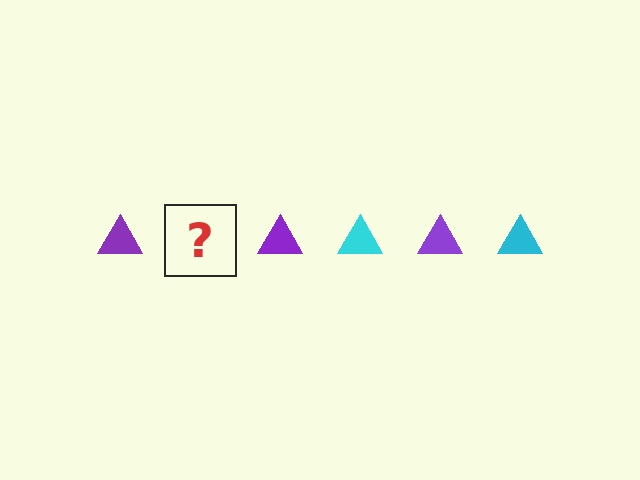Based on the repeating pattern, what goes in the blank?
The blank should be a cyan triangle.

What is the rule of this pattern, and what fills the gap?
The rule is that the pattern cycles through purple, cyan triangles. The gap should be filled with a cyan triangle.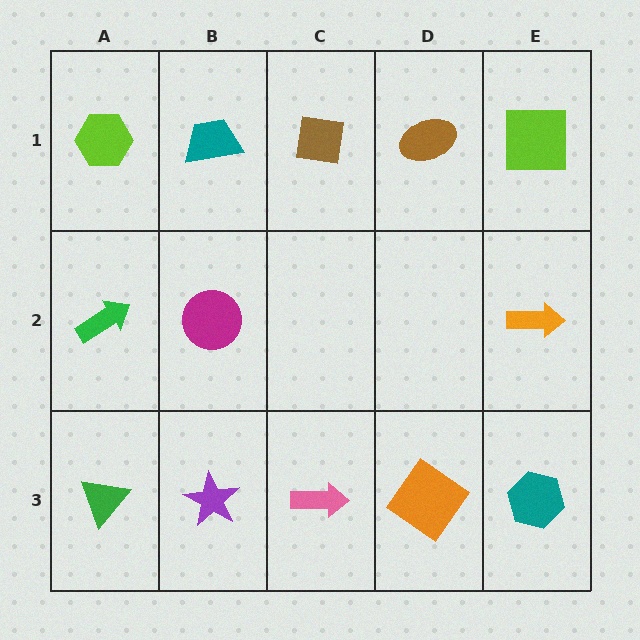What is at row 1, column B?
A teal trapezoid.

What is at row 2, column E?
An orange arrow.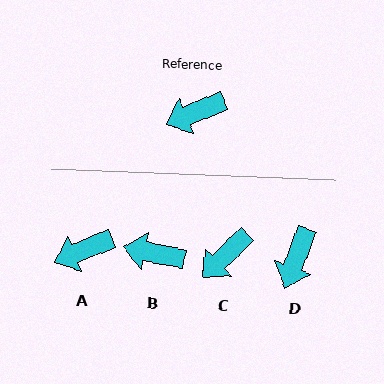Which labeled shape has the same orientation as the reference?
A.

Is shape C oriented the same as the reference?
No, it is off by about 22 degrees.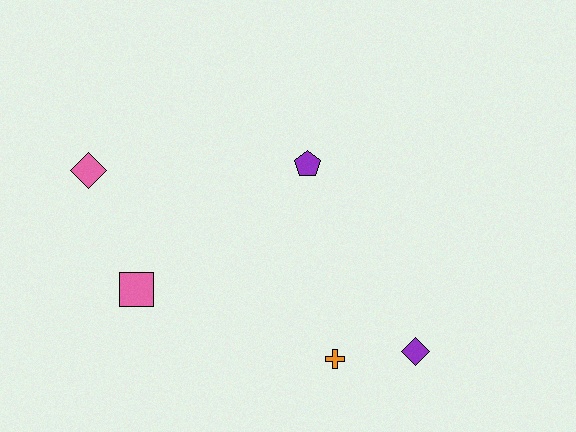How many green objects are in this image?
There are no green objects.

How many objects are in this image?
There are 5 objects.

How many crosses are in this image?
There is 1 cross.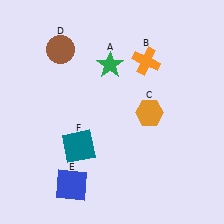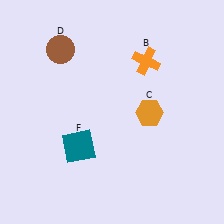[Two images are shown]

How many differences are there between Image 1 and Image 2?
There are 2 differences between the two images.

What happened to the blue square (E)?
The blue square (E) was removed in Image 2. It was in the bottom-left area of Image 1.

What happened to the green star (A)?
The green star (A) was removed in Image 2. It was in the top-left area of Image 1.